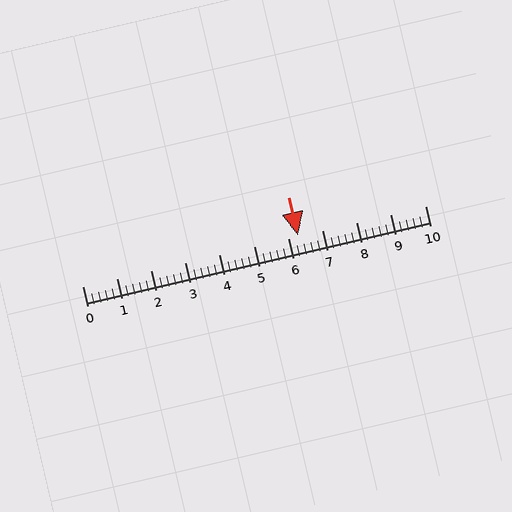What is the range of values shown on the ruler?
The ruler shows values from 0 to 10.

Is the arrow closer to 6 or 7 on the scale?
The arrow is closer to 6.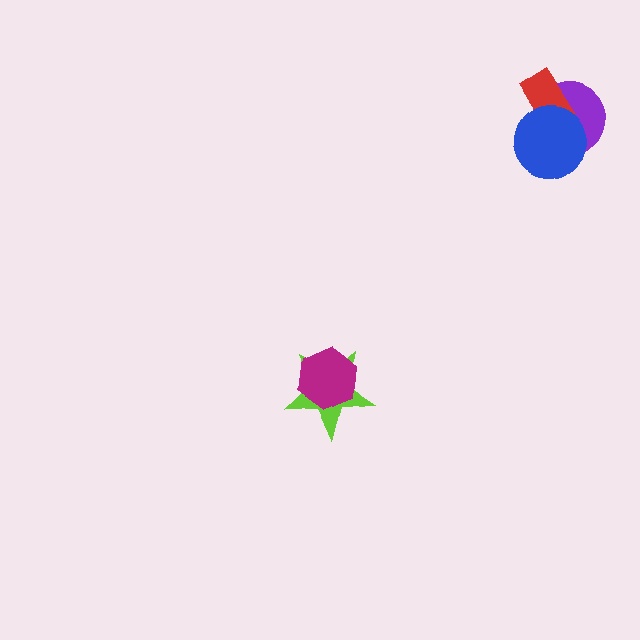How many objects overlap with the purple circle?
2 objects overlap with the purple circle.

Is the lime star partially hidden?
Yes, it is partially covered by another shape.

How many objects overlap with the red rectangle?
2 objects overlap with the red rectangle.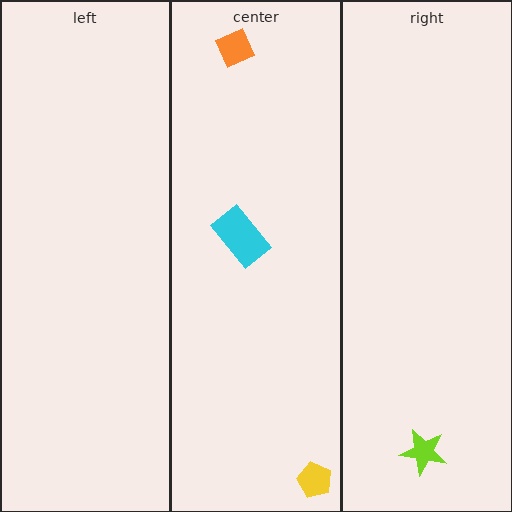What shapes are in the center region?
The orange diamond, the cyan rectangle, the yellow pentagon.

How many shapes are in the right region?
1.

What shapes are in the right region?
The lime star.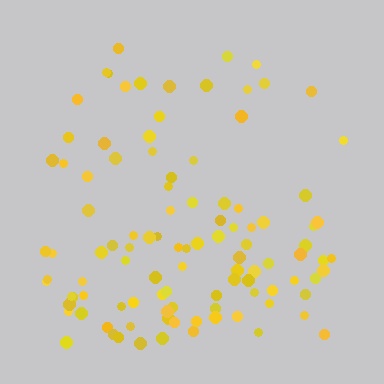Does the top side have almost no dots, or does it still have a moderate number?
Still a moderate number, just noticeably fewer than the bottom.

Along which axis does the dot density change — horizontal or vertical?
Vertical.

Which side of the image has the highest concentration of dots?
The bottom.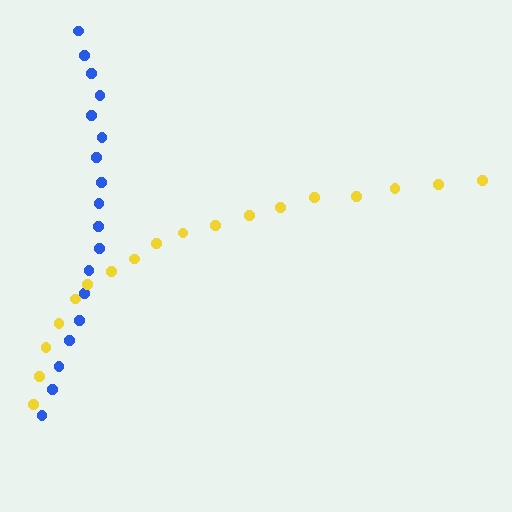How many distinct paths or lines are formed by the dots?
There are 2 distinct paths.